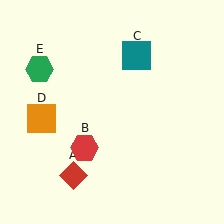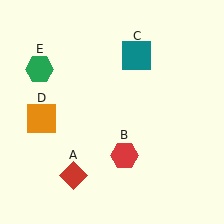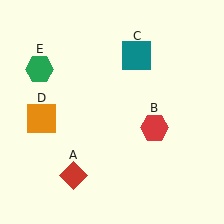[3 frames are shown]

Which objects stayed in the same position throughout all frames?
Red diamond (object A) and teal square (object C) and orange square (object D) and green hexagon (object E) remained stationary.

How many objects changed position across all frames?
1 object changed position: red hexagon (object B).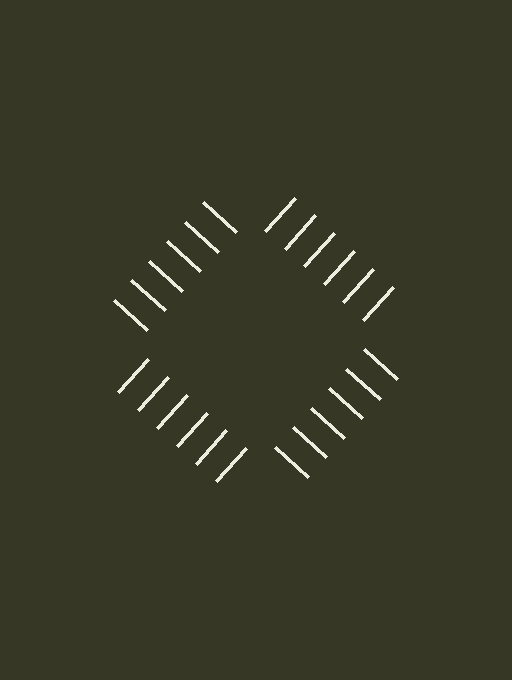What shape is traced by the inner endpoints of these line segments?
An illusory square — the line segments terminate on its edges but no continuous stroke is drawn.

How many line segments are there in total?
24 — 6 along each of the 4 edges.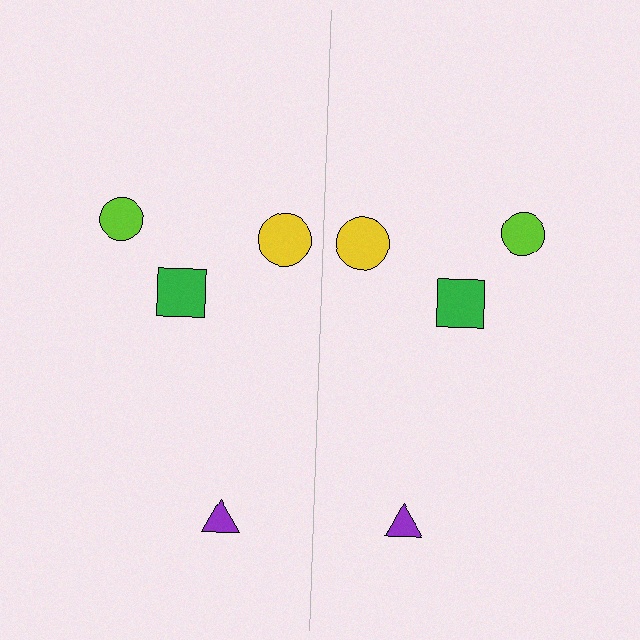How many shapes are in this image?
There are 8 shapes in this image.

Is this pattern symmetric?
Yes, this pattern has bilateral (reflection) symmetry.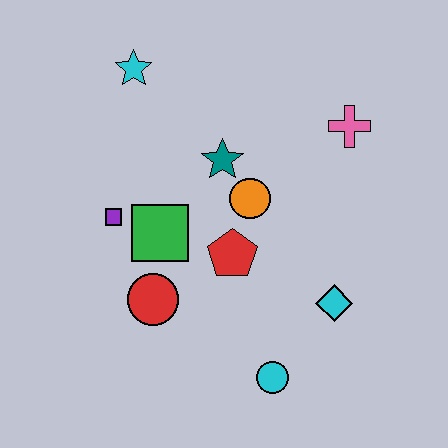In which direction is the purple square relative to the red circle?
The purple square is above the red circle.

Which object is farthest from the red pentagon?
The cyan star is farthest from the red pentagon.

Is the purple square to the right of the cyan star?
No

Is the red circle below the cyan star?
Yes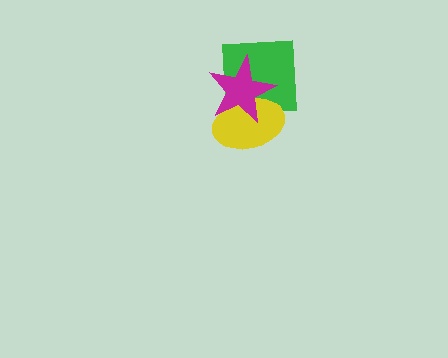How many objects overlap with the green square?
2 objects overlap with the green square.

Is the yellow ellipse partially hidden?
Yes, it is partially covered by another shape.